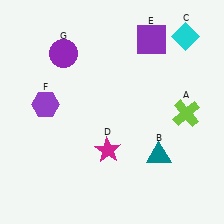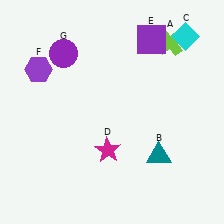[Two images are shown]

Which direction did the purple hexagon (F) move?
The purple hexagon (F) moved up.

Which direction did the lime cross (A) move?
The lime cross (A) moved up.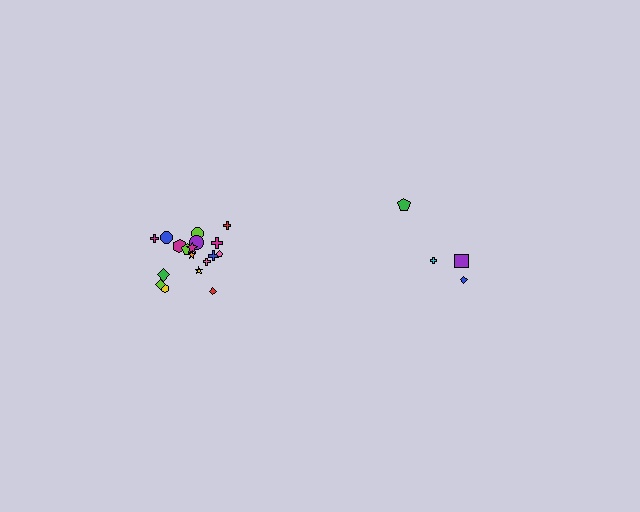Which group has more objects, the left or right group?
The left group.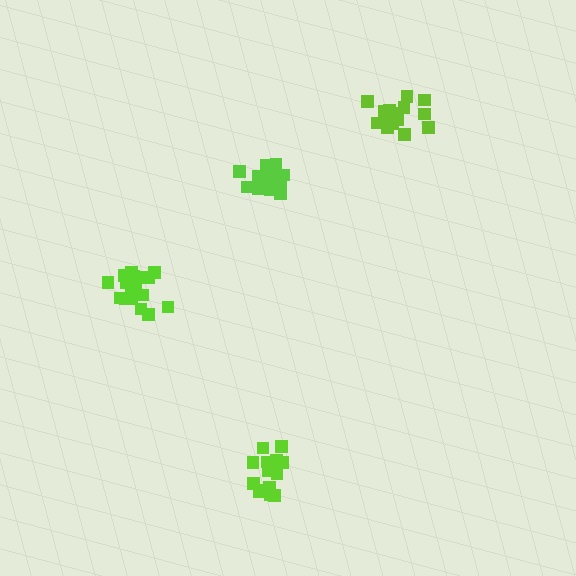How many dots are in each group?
Group 1: 15 dots, Group 2: 16 dots, Group 3: 19 dots, Group 4: 15 dots (65 total).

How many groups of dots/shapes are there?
There are 4 groups.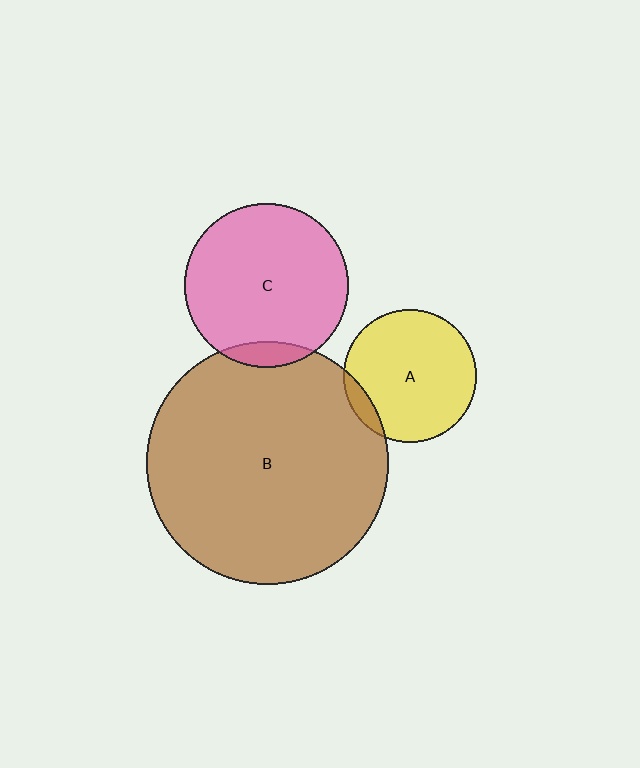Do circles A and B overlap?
Yes.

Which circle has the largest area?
Circle B (brown).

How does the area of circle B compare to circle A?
Approximately 3.3 times.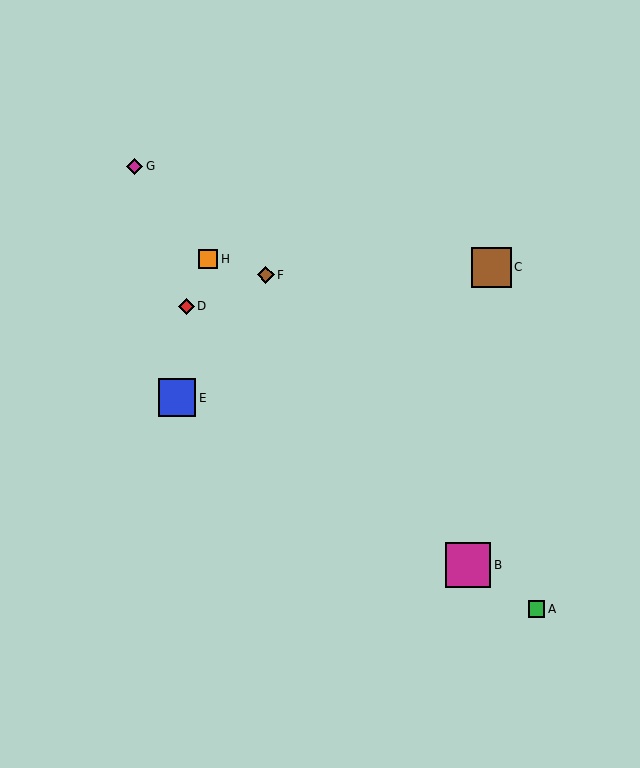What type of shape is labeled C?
Shape C is a brown square.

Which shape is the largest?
The magenta square (labeled B) is the largest.